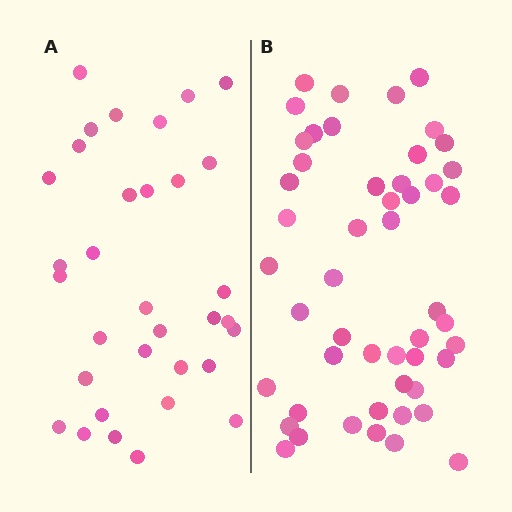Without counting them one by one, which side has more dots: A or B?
Region B (the right region) has more dots.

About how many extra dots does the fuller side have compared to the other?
Region B has approximately 15 more dots than region A.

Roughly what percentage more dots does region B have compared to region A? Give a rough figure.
About 50% more.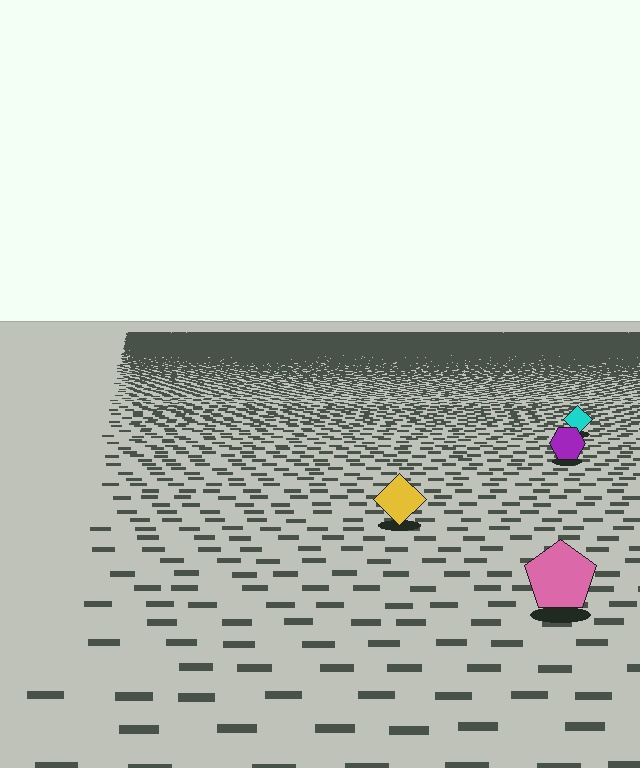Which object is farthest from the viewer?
The cyan diamond is farthest from the viewer. It appears smaller and the ground texture around it is denser.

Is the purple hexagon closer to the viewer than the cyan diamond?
Yes. The purple hexagon is closer — you can tell from the texture gradient: the ground texture is coarser near it.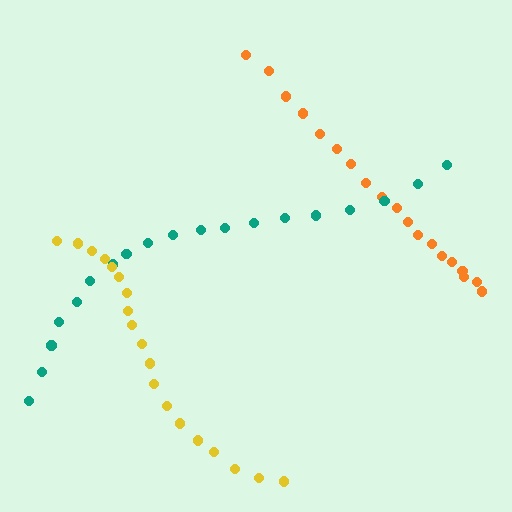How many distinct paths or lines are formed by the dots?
There are 3 distinct paths.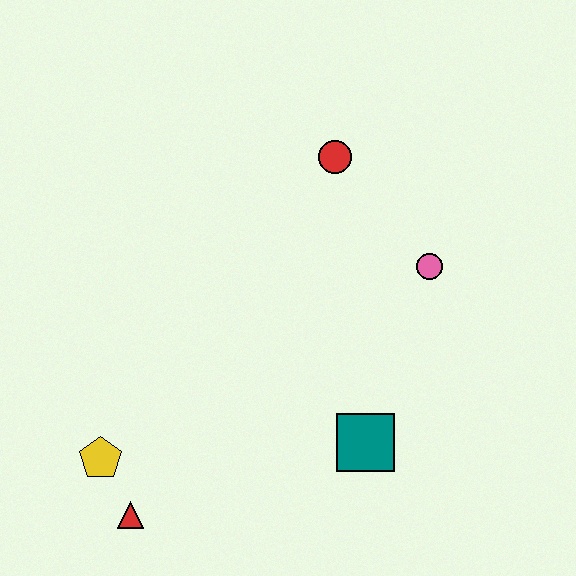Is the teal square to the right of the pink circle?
No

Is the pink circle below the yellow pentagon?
No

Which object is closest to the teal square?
The pink circle is closest to the teal square.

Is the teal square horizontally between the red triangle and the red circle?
No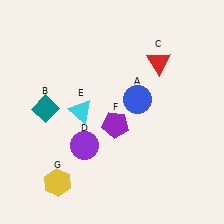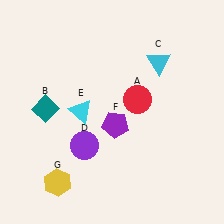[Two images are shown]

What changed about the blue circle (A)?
In Image 1, A is blue. In Image 2, it changed to red.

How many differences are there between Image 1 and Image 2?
There are 2 differences between the two images.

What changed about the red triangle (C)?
In Image 1, C is red. In Image 2, it changed to cyan.